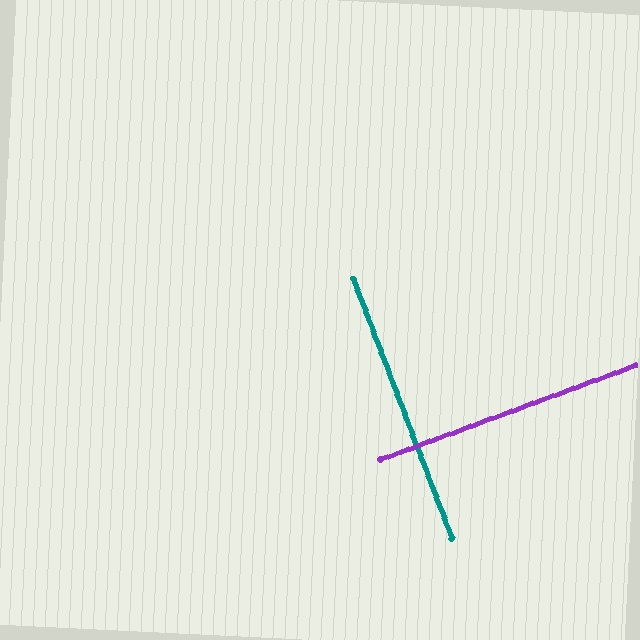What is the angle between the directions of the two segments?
Approximately 89 degrees.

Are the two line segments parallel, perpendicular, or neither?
Perpendicular — they meet at approximately 89°.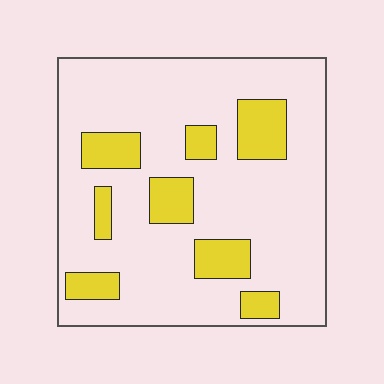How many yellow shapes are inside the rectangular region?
8.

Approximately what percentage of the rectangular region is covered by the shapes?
Approximately 20%.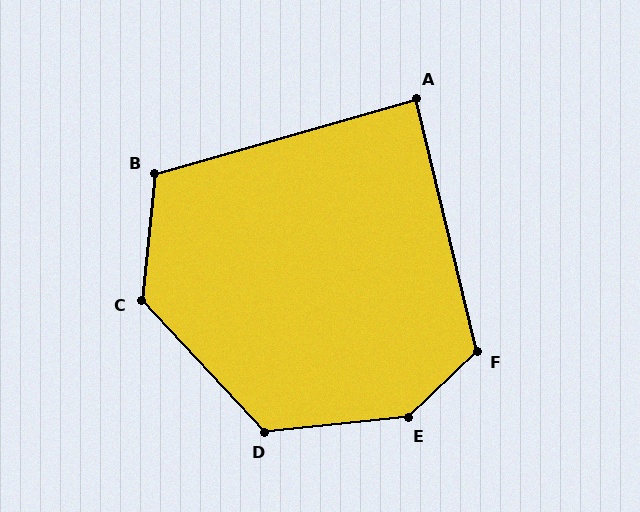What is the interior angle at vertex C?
Approximately 130 degrees (obtuse).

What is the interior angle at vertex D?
Approximately 128 degrees (obtuse).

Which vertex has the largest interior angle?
E, at approximately 142 degrees.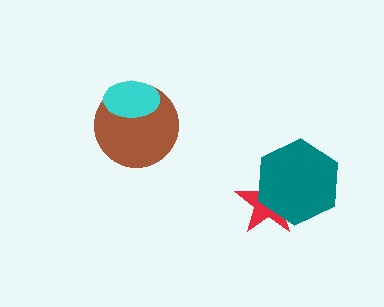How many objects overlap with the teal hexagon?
1 object overlaps with the teal hexagon.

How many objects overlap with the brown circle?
1 object overlaps with the brown circle.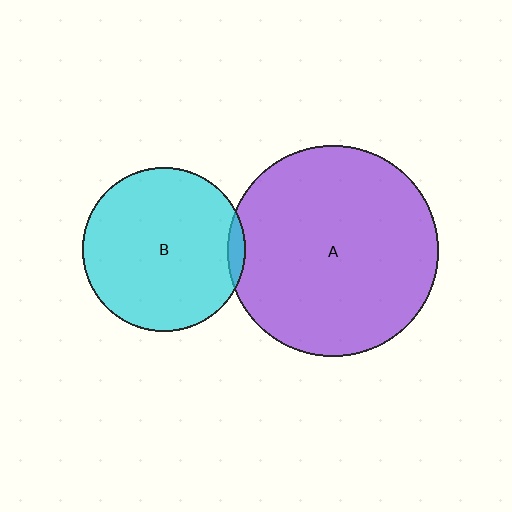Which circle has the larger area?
Circle A (purple).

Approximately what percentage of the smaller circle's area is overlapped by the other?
Approximately 5%.